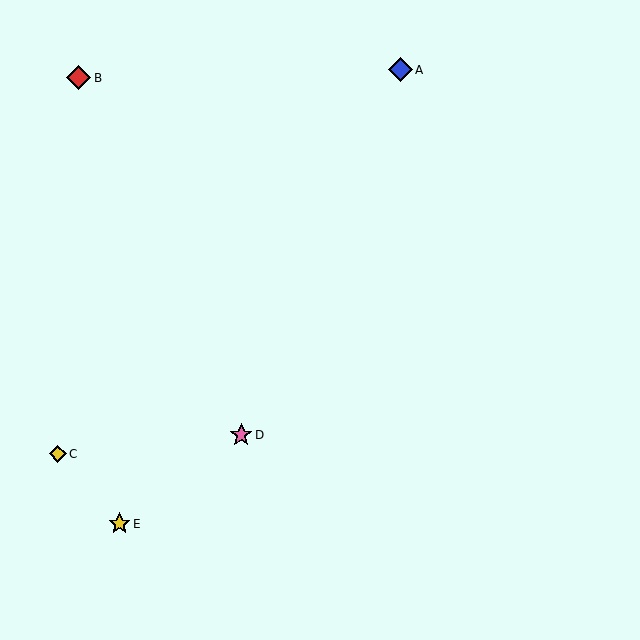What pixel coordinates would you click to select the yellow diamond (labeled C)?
Click at (58, 454) to select the yellow diamond C.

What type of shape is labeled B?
Shape B is a red diamond.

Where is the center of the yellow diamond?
The center of the yellow diamond is at (58, 454).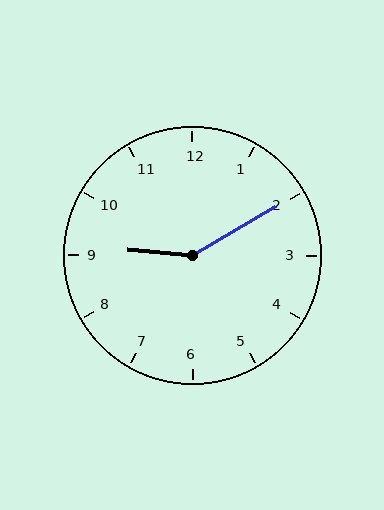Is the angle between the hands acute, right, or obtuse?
It is obtuse.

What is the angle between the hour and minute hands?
Approximately 145 degrees.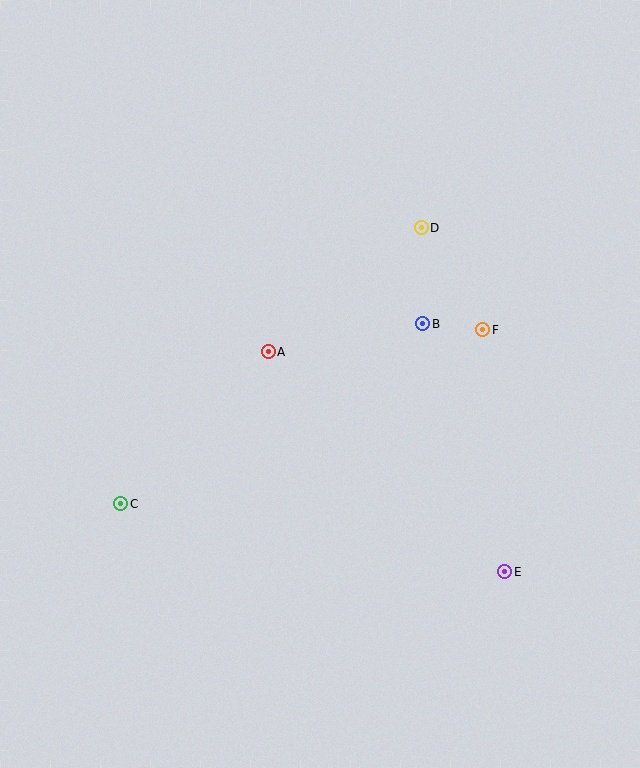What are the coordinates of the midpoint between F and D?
The midpoint between F and D is at (452, 279).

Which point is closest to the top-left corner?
Point A is closest to the top-left corner.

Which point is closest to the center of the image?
Point A at (268, 352) is closest to the center.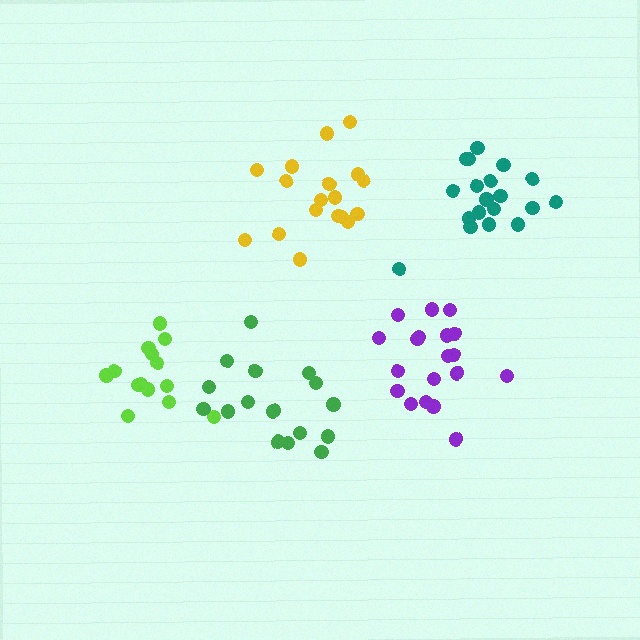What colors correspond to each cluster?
The clusters are colored: purple, yellow, lime, green, teal.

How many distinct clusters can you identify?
There are 5 distinct clusters.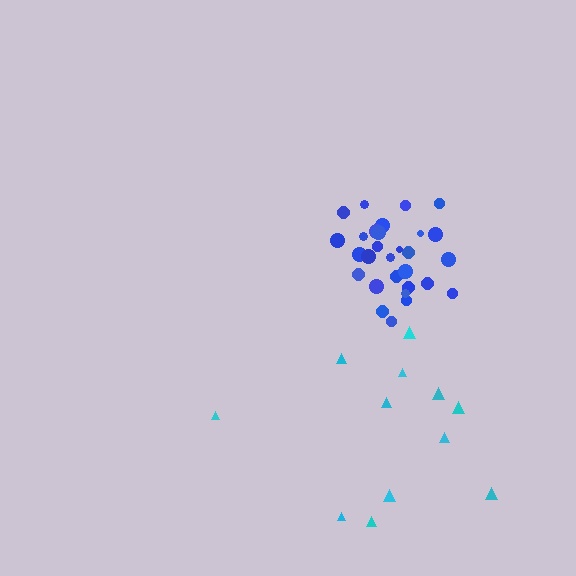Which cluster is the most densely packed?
Blue.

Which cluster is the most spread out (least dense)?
Cyan.